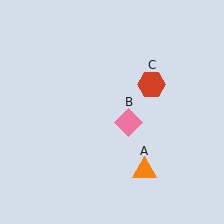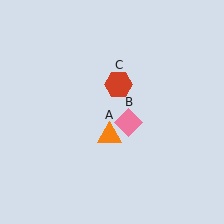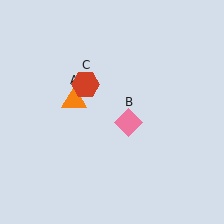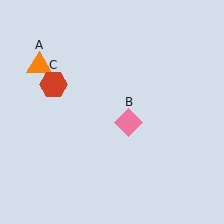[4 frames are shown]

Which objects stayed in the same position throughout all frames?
Pink diamond (object B) remained stationary.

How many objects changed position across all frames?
2 objects changed position: orange triangle (object A), red hexagon (object C).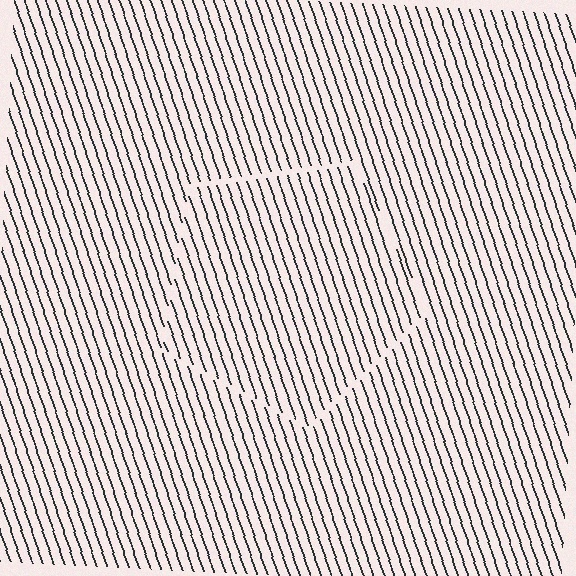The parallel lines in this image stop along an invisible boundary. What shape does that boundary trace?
An illusory pentagon. The interior of the shape contains the same grating, shifted by half a period — the contour is defined by the phase discontinuity where line-ends from the inner and outer gratings abut.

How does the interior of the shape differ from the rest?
The interior of the shape contains the same grating, shifted by half a period — the contour is defined by the phase discontinuity where line-ends from the inner and outer gratings abut.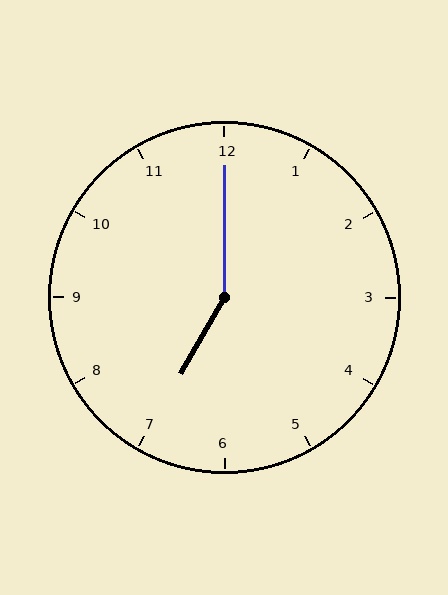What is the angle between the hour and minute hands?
Approximately 150 degrees.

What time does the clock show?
7:00.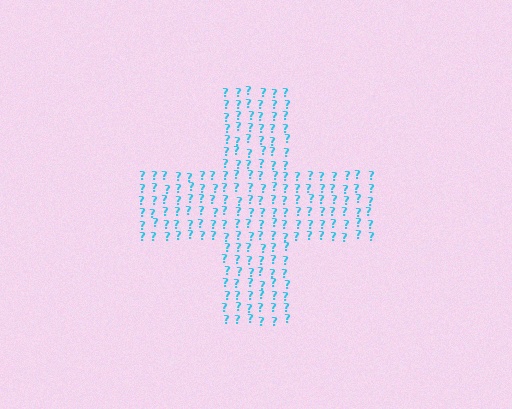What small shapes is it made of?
It is made of small question marks.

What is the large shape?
The large shape is a cross.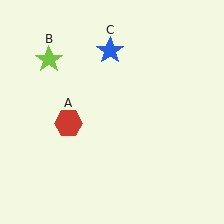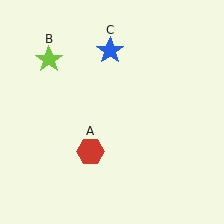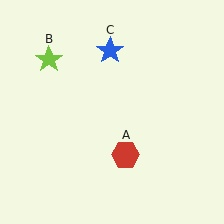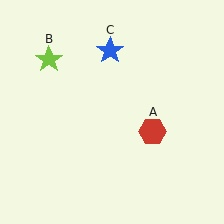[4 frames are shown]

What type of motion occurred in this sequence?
The red hexagon (object A) rotated counterclockwise around the center of the scene.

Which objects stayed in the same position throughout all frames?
Lime star (object B) and blue star (object C) remained stationary.